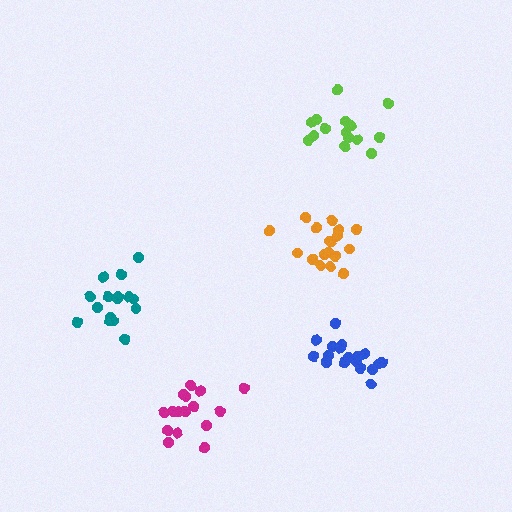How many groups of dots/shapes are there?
There are 5 groups.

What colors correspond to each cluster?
The clusters are colored: magenta, orange, teal, lime, blue.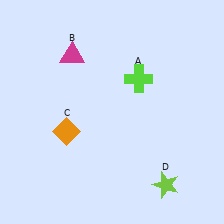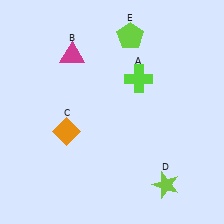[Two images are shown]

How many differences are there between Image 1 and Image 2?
There is 1 difference between the two images.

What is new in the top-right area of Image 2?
A lime pentagon (E) was added in the top-right area of Image 2.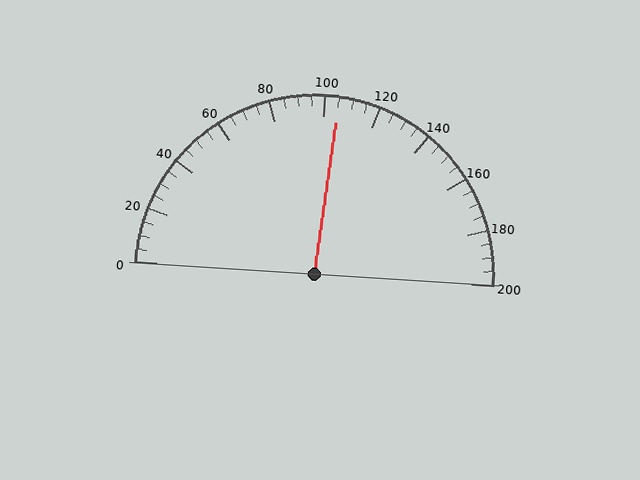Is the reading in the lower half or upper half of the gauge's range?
The reading is in the upper half of the range (0 to 200).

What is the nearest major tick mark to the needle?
The nearest major tick mark is 100.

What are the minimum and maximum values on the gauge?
The gauge ranges from 0 to 200.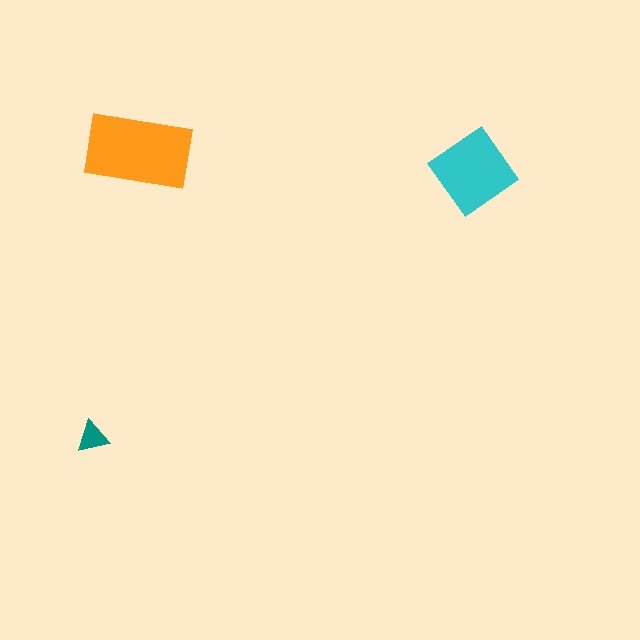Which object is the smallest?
The teal triangle.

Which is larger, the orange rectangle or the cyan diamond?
The orange rectangle.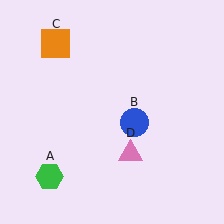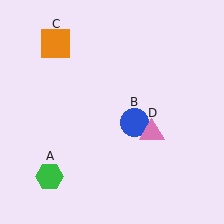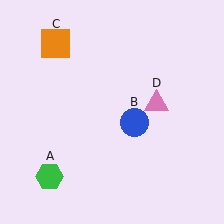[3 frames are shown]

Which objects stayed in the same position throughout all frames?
Green hexagon (object A) and blue circle (object B) and orange square (object C) remained stationary.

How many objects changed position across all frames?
1 object changed position: pink triangle (object D).